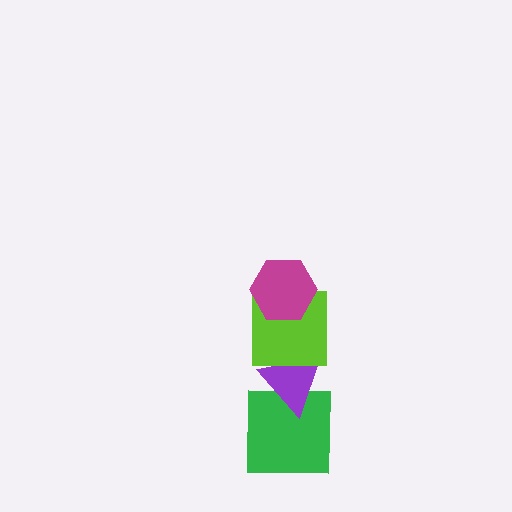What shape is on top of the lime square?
The magenta hexagon is on top of the lime square.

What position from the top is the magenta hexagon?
The magenta hexagon is 1st from the top.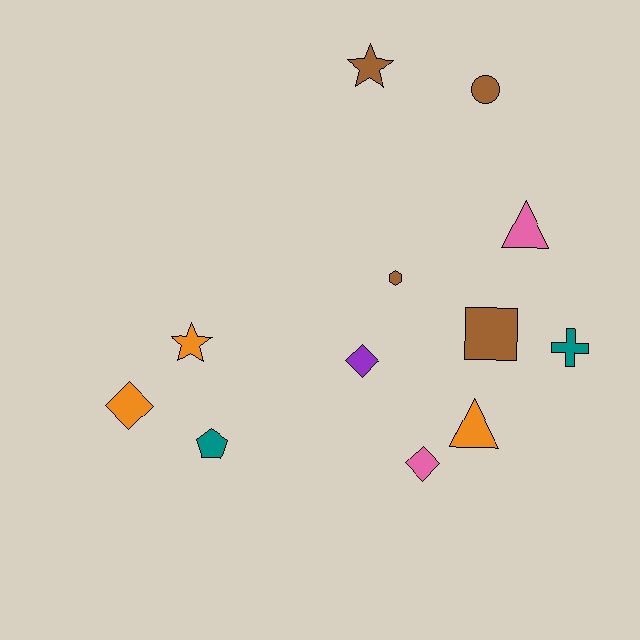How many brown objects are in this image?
There are 4 brown objects.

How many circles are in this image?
There is 1 circle.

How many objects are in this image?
There are 12 objects.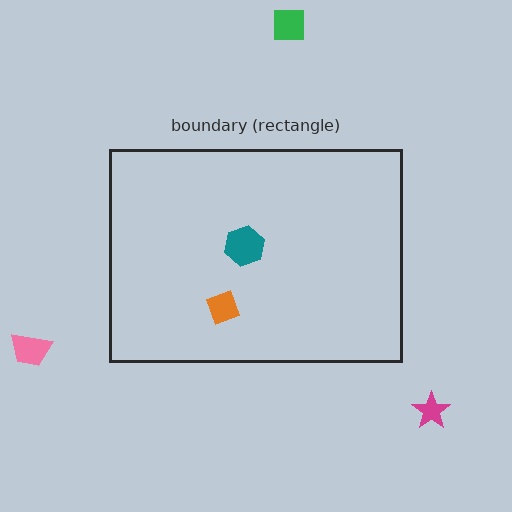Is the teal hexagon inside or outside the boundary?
Inside.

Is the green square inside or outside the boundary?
Outside.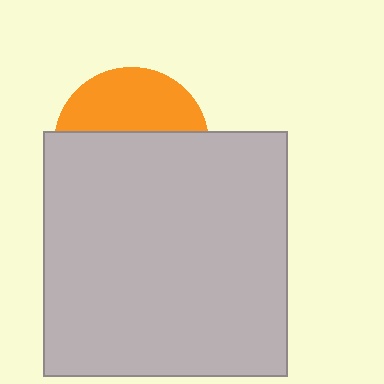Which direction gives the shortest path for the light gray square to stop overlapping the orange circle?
Moving down gives the shortest separation.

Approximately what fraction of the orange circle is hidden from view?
Roughly 60% of the orange circle is hidden behind the light gray square.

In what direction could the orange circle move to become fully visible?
The orange circle could move up. That would shift it out from behind the light gray square entirely.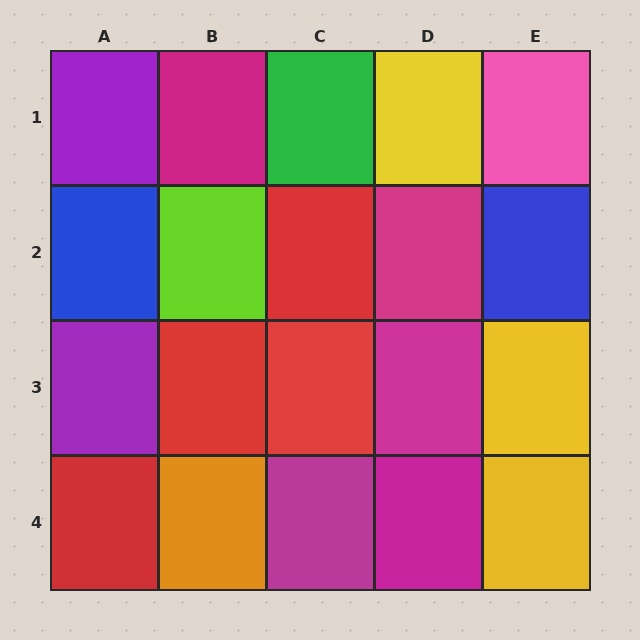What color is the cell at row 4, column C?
Magenta.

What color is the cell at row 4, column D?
Magenta.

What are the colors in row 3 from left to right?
Purple, red, red, magenta, yellow.